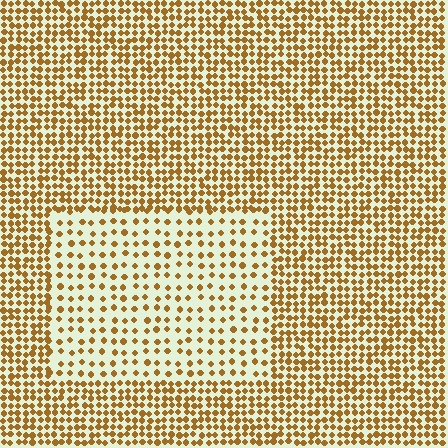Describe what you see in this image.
The image contains small brown elements arranged at two different densities. A rectangle-shaped region is visible where the elements are less densely packed than the surrounding area.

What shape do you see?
I see a rectangle.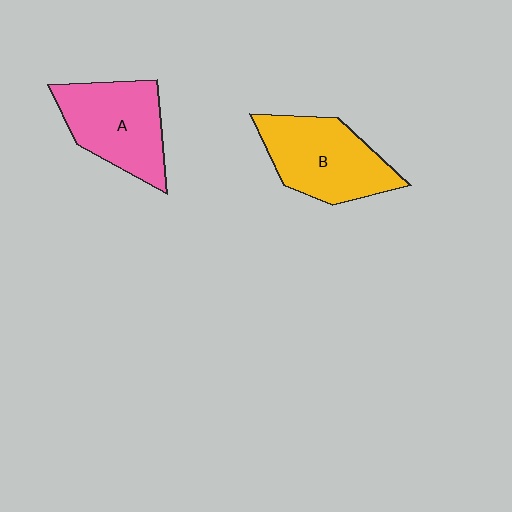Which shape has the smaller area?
Shape A (pink).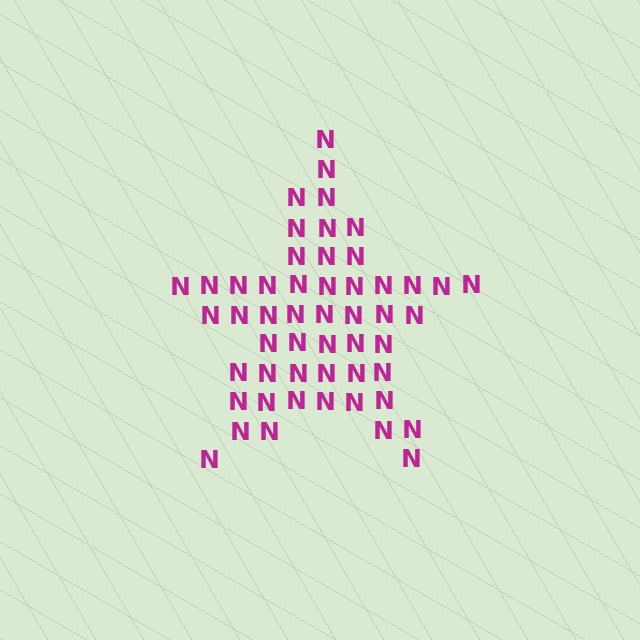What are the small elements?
The small elements are letter N's.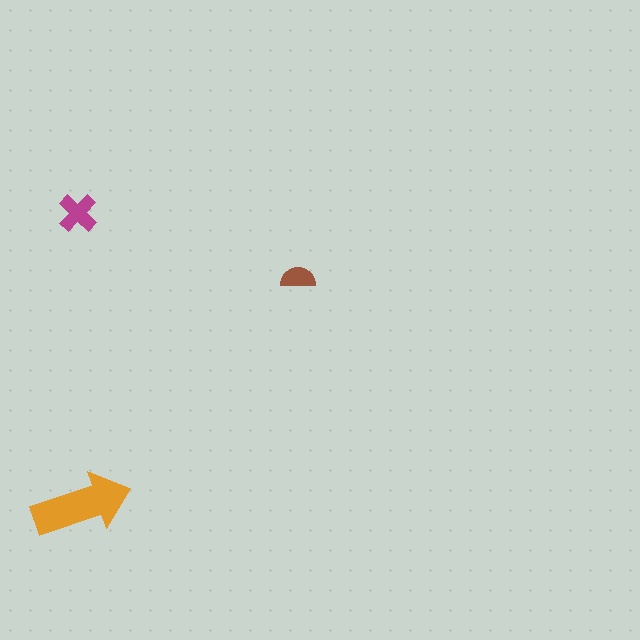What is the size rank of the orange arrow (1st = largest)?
1st.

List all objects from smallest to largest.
The brown semicircle, the magenta cross, the orange arrow.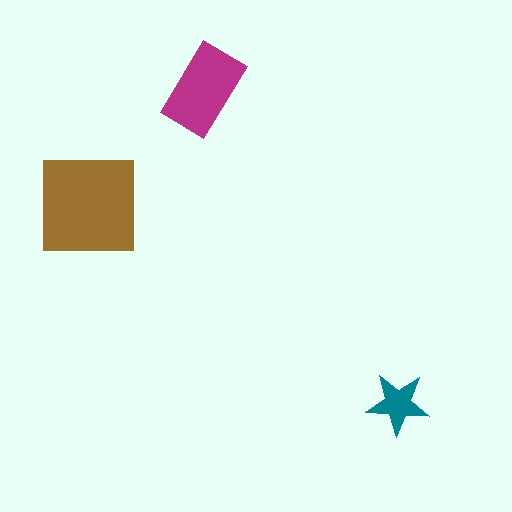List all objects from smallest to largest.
The teal star, the magenta rectangle, the brown square.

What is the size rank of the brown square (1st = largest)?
1st.